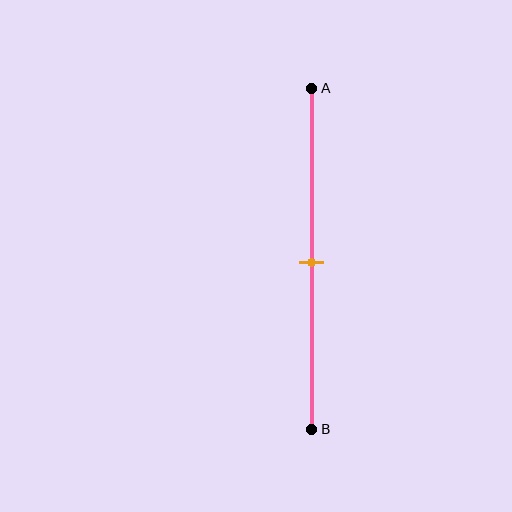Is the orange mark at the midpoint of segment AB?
Yes, the mark is approximately at the midpoint.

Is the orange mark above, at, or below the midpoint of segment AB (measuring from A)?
The orange mark is approximately at the midpoint of segment AB.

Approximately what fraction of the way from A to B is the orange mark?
The orange mark is approximately 50% of the way from A to B.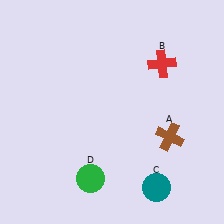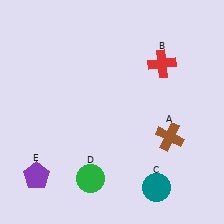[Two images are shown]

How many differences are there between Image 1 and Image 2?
There is 1 difference between the two images.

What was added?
A purple pentagon (E) was added in Image 2.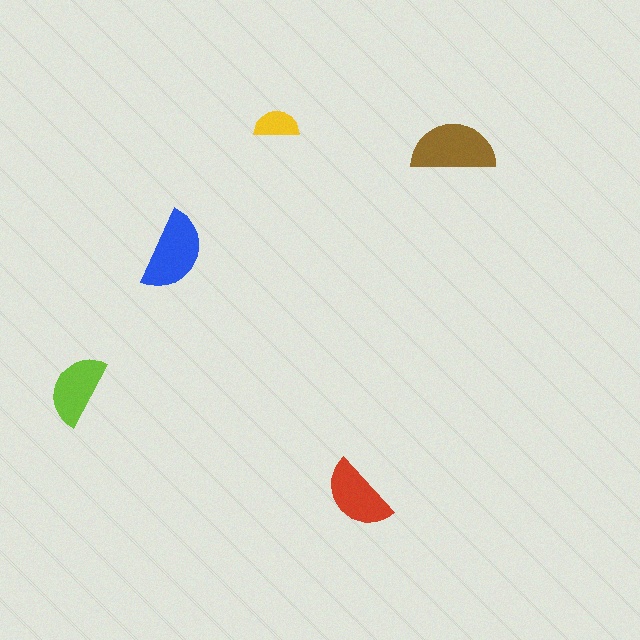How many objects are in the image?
There are 5 objects in the image.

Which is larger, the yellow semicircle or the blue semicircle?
The blue one.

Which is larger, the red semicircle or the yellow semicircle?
The red one.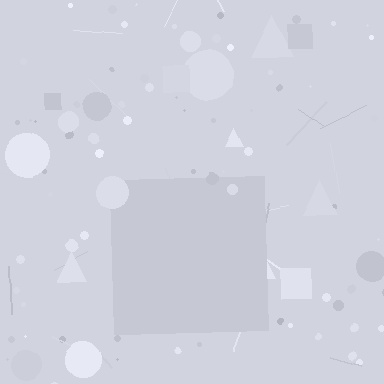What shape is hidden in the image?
A square is hidden in the image.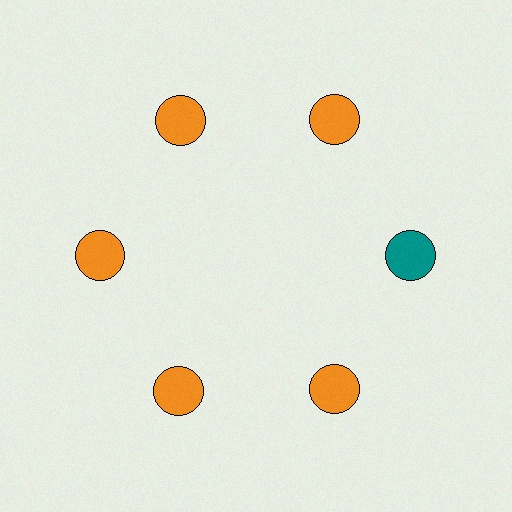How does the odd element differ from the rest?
It has a different color: teal instead of orange.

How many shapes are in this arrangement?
There are 6 shapes arranged in a ring pattern.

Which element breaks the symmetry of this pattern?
The teal circle at roughly the 3 o'clock position breaks the symmetry. All other shapes are orange circles.